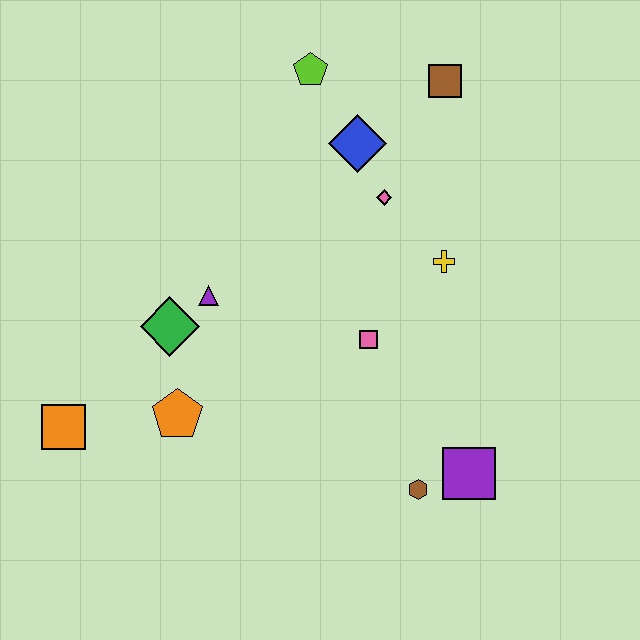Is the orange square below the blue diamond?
Yes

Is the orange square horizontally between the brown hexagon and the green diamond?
No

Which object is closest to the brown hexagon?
The purple square is closest to the brown hexagon.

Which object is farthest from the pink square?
The orange square is farthest from the pink square.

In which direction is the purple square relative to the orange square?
The purple square is to the right of the orange square.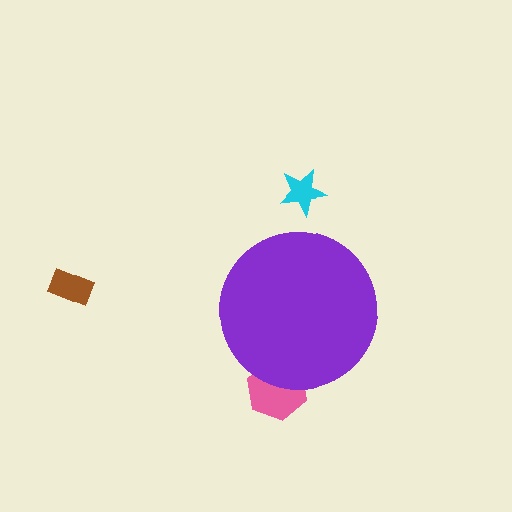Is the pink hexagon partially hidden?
Yes, the pink hexagon is partially hidden behind the purple circle.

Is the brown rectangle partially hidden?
No, the brown rectangle is fully visible.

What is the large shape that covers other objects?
A purple circle.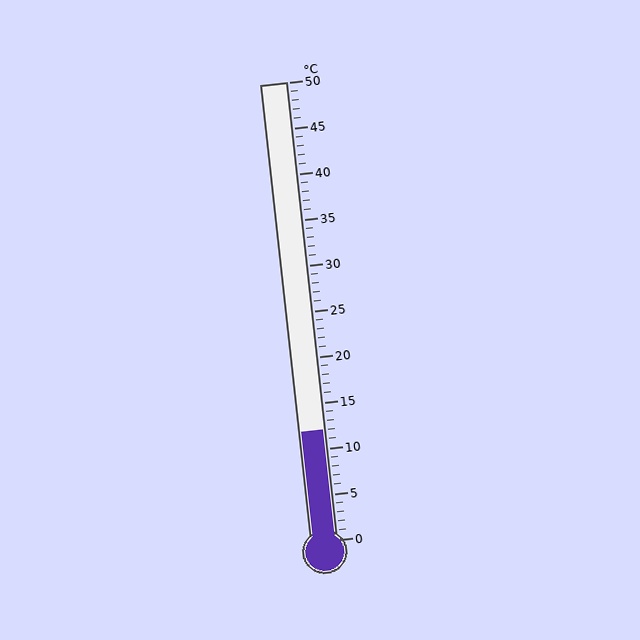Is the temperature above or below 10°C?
The temperature is above 10°C.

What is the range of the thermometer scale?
The thermometer scale ranges from 0°C to 50°C.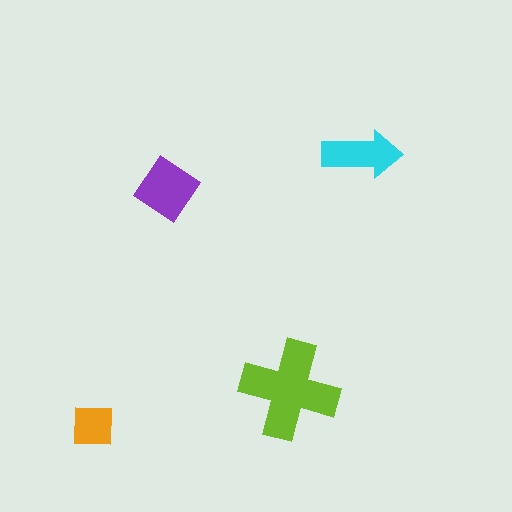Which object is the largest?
The lime cross.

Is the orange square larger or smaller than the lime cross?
Smaller.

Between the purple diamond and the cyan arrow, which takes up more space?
The purple diamond.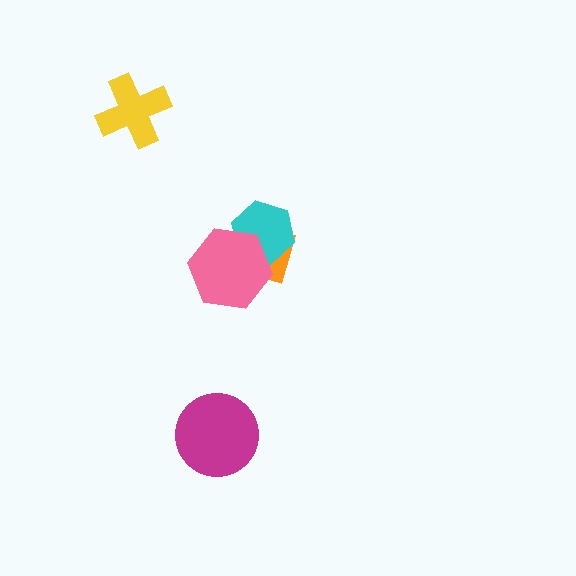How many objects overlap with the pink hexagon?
2 objects overlap with the pink hexagon.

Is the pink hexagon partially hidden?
No, no other shape covers it.